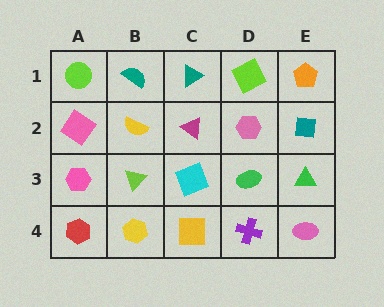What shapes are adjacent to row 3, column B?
A yellow semicircle (row 2, column B), a yellow hexagon (row 4, column B), a pink hexagon (row 3, column A), a cyan square (row 3, column C).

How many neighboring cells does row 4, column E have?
2.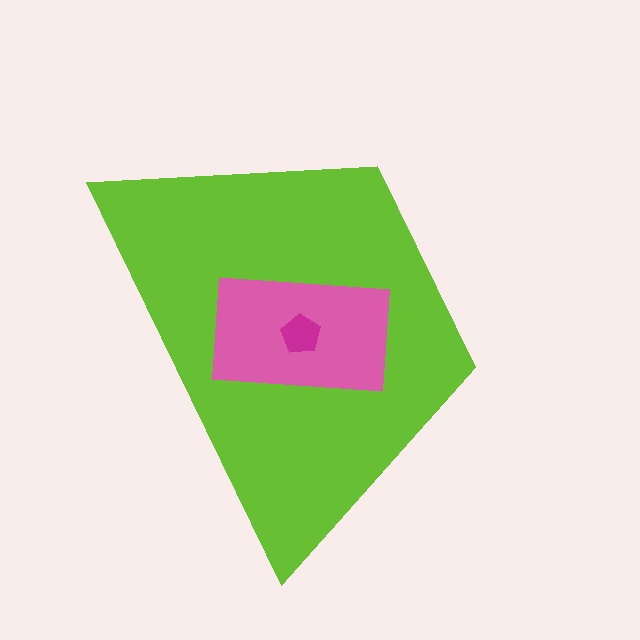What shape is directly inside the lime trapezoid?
The pink rectangle.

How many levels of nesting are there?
3.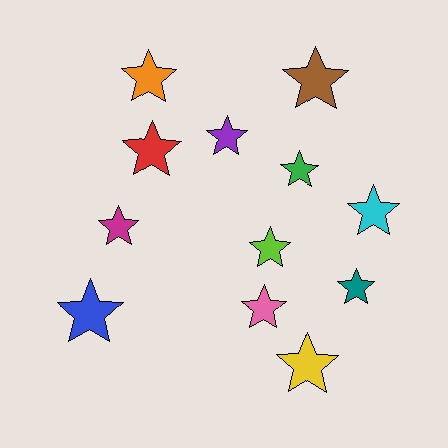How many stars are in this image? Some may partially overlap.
There are 12 stars.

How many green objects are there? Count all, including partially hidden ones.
There is 1 green object.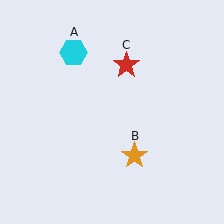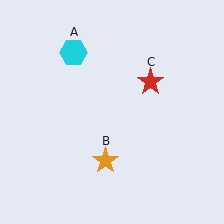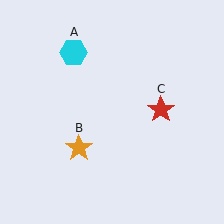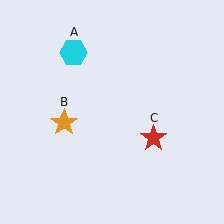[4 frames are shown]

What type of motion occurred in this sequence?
The orange star (object B), red star (object C) rotated clockwise around the center of the scene.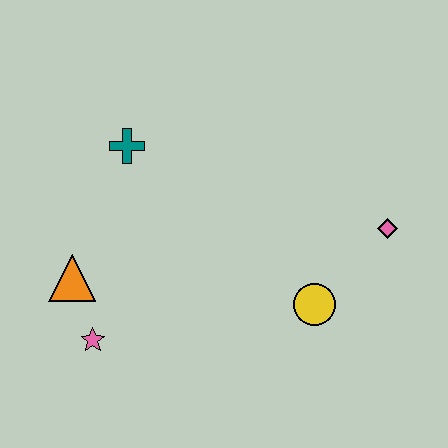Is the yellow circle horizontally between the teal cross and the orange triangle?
No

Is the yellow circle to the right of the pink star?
Yes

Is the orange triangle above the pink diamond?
No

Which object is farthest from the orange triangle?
The pink diamond is farthest from the orange triangle.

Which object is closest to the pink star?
The orange triangle is closest to the pink star.